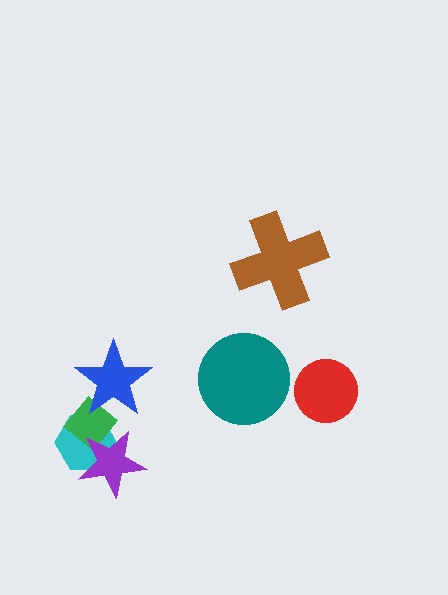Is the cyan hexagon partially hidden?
Yes, it is partially covered by another shape.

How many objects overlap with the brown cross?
0 objects overlap with the brown cross.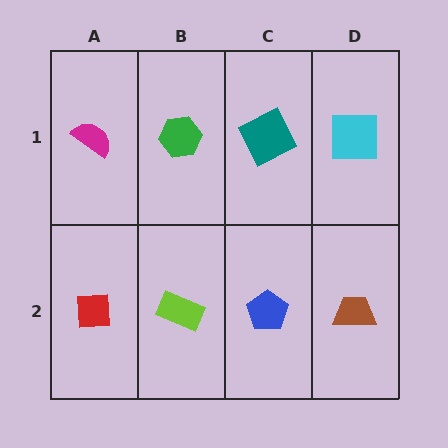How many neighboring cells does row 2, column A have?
2.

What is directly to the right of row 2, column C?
A brown trapezoid.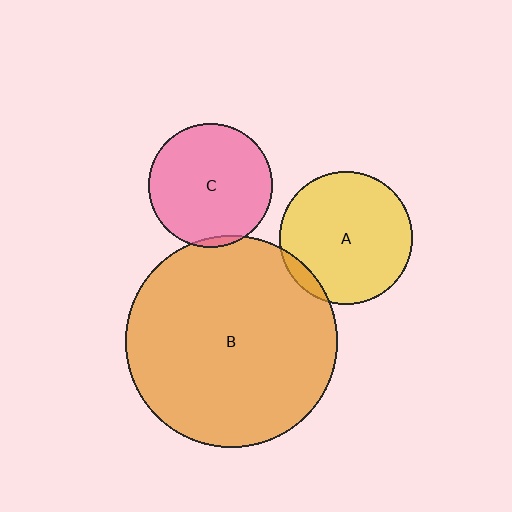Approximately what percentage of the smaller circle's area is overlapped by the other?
Approximately 5%.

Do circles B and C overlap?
Yes.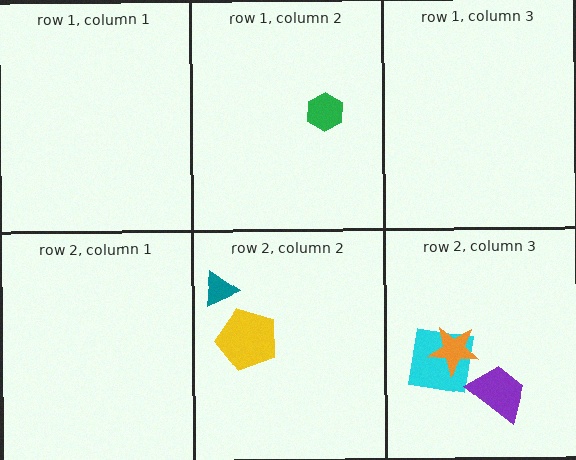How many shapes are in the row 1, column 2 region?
1.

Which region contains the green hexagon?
The row 1, column 2 region.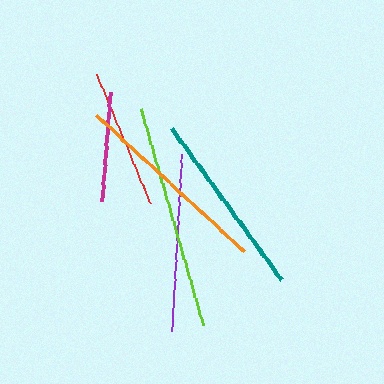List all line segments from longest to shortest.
From longest to shortest: lime, orange, teal, purple, red, magenta.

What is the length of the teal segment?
The teal segment is approximately 187 pixels long.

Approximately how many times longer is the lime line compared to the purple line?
The lime line is approximately 1.3 times the length of the purple line.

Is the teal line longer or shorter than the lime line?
The lime line is longer than the teal line.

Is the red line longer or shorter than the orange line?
The orange line is longer than the red line.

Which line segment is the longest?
The lime line is the longest at approximately 225 pixels.